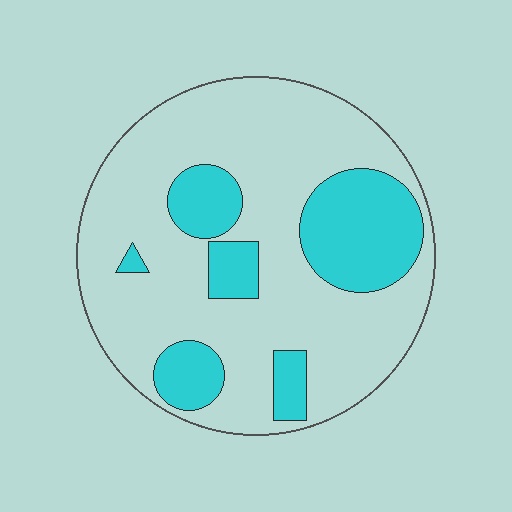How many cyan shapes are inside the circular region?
6.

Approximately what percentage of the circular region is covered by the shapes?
Approximately 25%.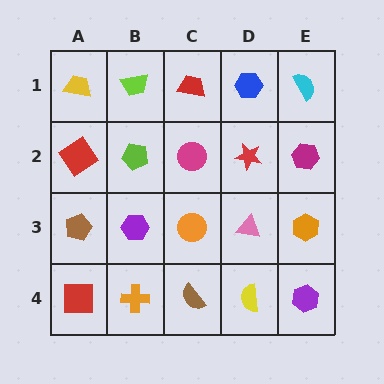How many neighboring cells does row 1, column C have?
3.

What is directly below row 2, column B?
A purple hexagon.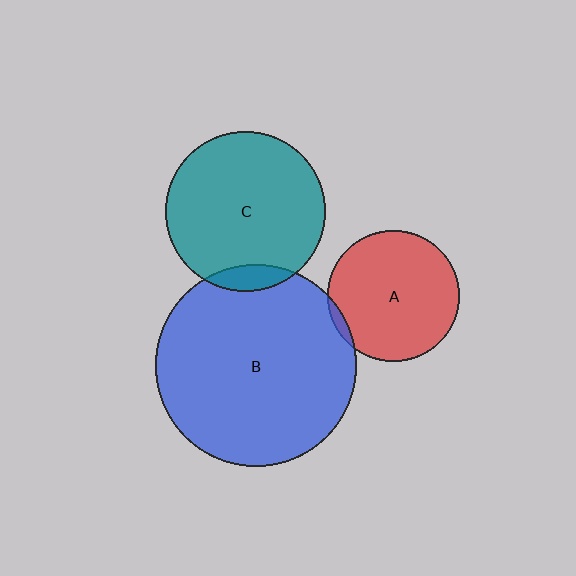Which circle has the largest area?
Circle B (blue).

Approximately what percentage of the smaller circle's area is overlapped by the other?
Approximately 10%.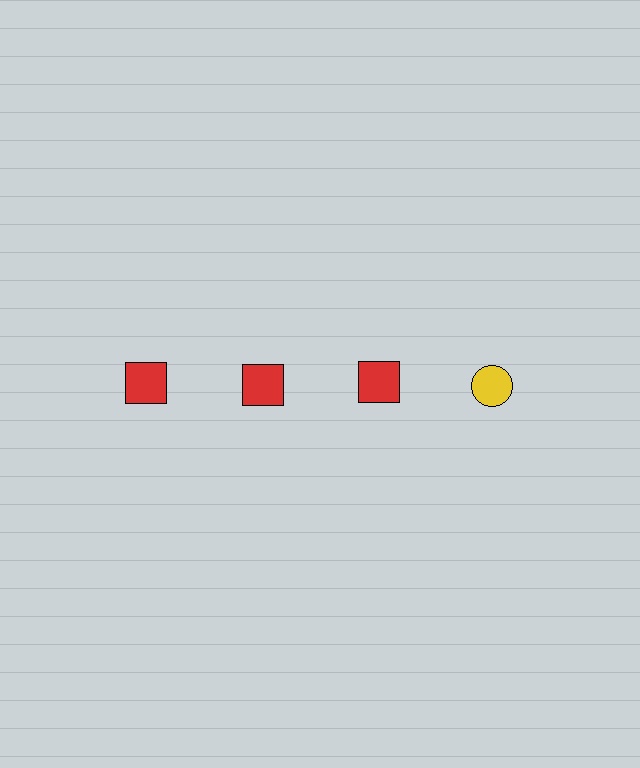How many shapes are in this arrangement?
There are 4 shapes arranged in a grid pattern.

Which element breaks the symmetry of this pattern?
The yellow circle in the top row, second from right column breaks the symmetry. All other shapes are red squares.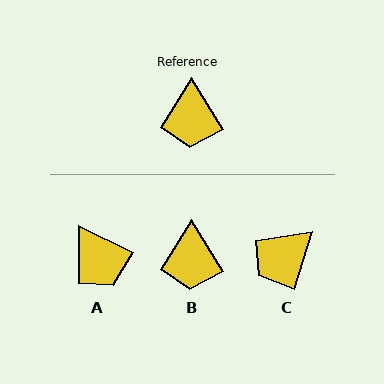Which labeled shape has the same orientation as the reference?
B.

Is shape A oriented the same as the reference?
No, it is off by about 31 degrees.